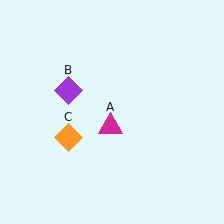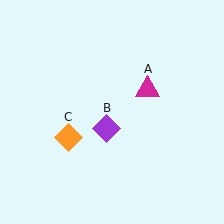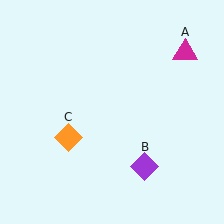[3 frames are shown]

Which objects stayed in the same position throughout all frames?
Orange diamond (object C) remained stationary.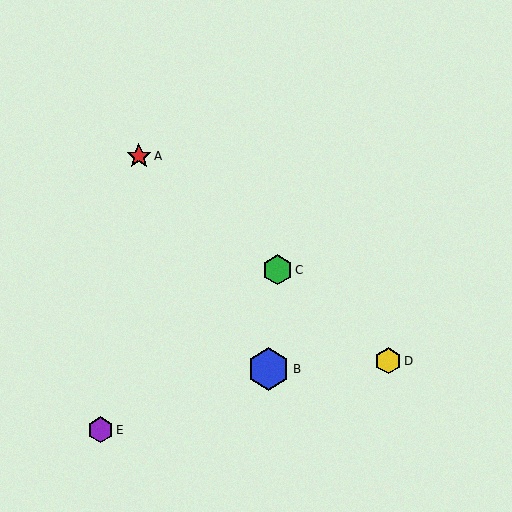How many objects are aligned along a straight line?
3 objects (A, C, D) are aligned along a straight line.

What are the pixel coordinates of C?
Object C is at (277, 270).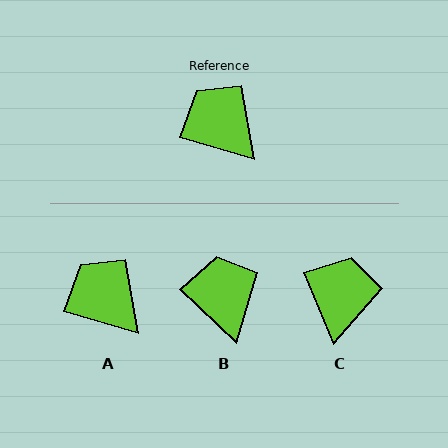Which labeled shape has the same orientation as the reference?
A.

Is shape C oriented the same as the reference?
No, it is off by about 52 degrees.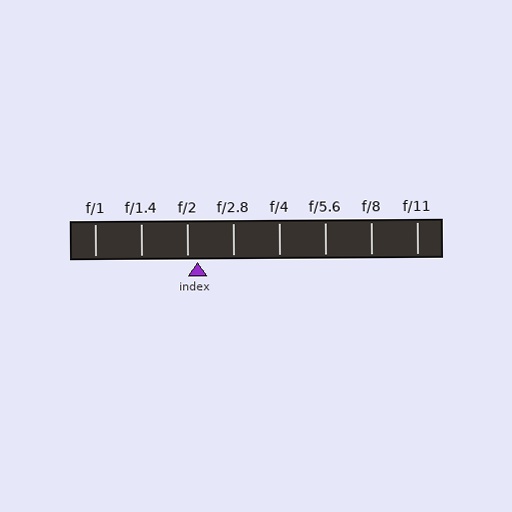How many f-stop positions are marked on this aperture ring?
There are 8 f-stop positions marked.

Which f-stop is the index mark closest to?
The index mark is closest to f/2.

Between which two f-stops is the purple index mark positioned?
The index mark is between f/2 and f/2.8.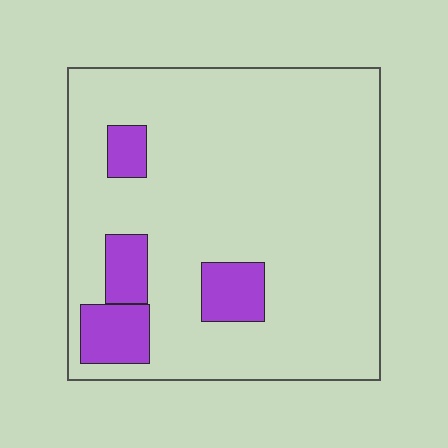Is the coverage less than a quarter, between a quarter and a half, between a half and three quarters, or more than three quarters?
Less than a quarter.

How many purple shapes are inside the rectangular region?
4.